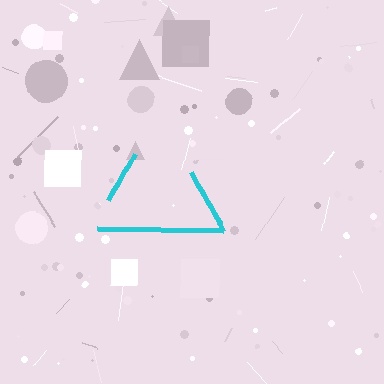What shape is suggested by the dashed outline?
The dashed outline suggests a triangle.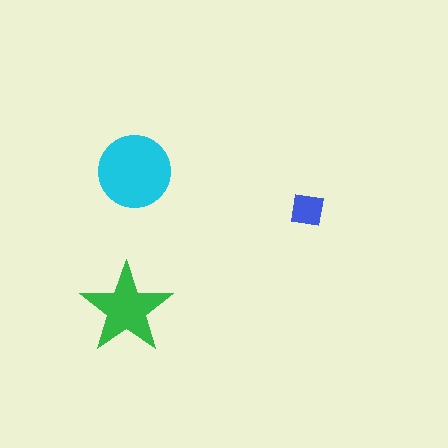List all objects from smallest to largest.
The blue square, the green star, the cyan circle.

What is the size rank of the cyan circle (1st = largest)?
1st.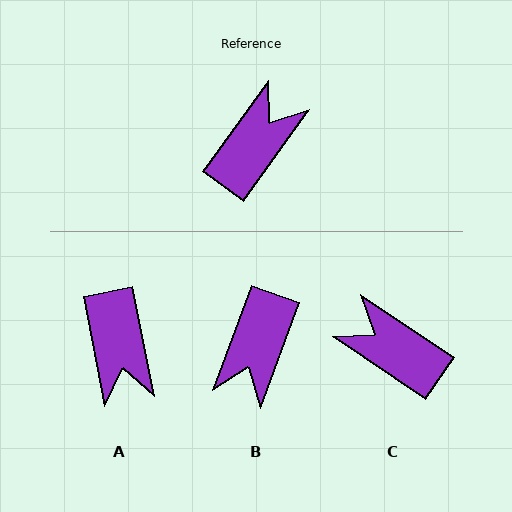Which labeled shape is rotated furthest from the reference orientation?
B, about 165 degrees away.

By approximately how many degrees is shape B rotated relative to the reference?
Approximately 165 degrees clockwise.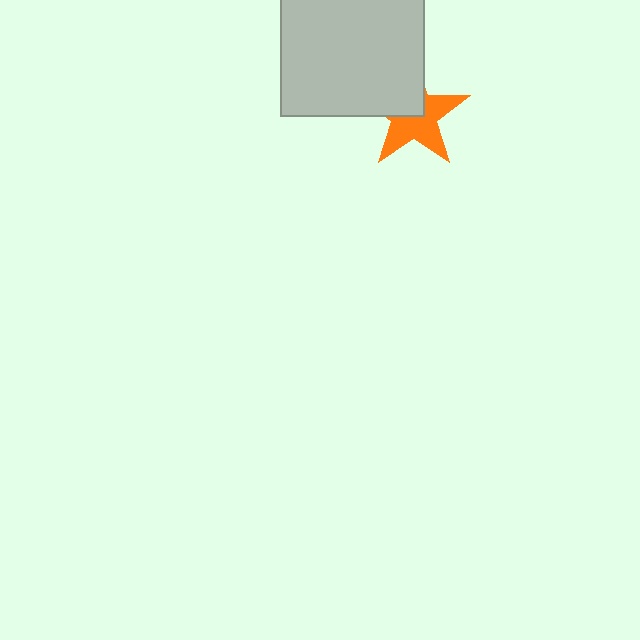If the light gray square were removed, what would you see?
You would see the complete orange star.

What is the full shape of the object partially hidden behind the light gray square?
The partially hidden object is an orange star.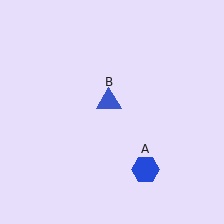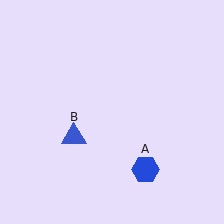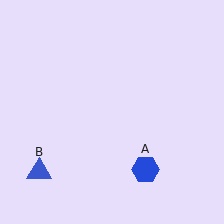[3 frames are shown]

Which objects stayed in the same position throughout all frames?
Blue hexagon (object A) remained stationary.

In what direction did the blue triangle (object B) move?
The blue triangle (object B) moved down and to the left.